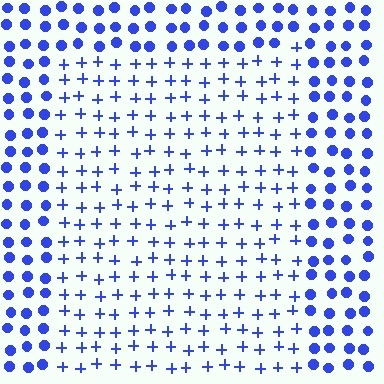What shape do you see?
I see a rectangle.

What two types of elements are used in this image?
The image uses plus signs inside the rectangle region and circles outside it.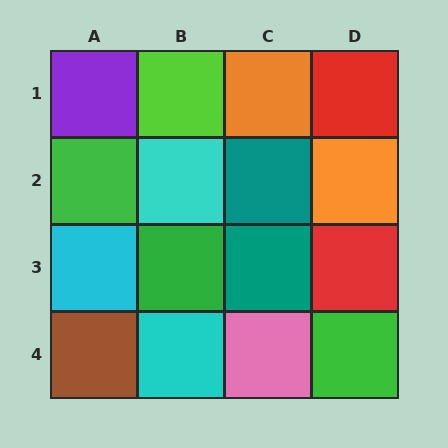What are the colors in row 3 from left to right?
Cyan, green, teal, red.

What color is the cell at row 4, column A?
Brown.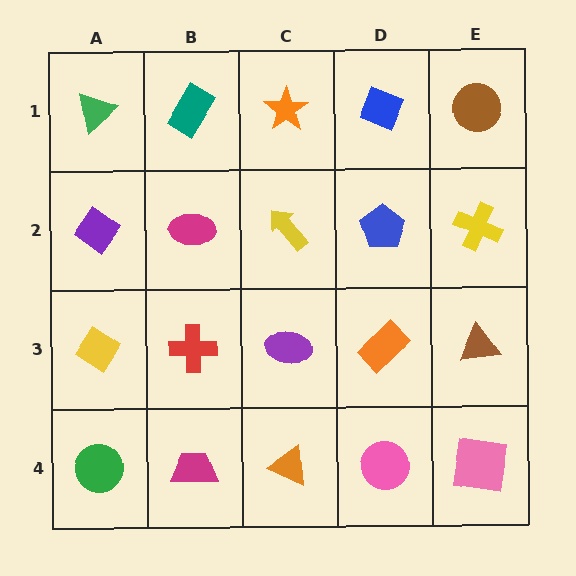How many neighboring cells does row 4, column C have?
3.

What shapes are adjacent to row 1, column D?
A blue pentagon (row 2, column D), an orange star (row 1, column C), a brown circle (row 1, column E).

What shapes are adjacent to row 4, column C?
A purple ellipse (row 3, column C), a magenta trapezoid (row 4, column B), a pink circle (row 4, column D).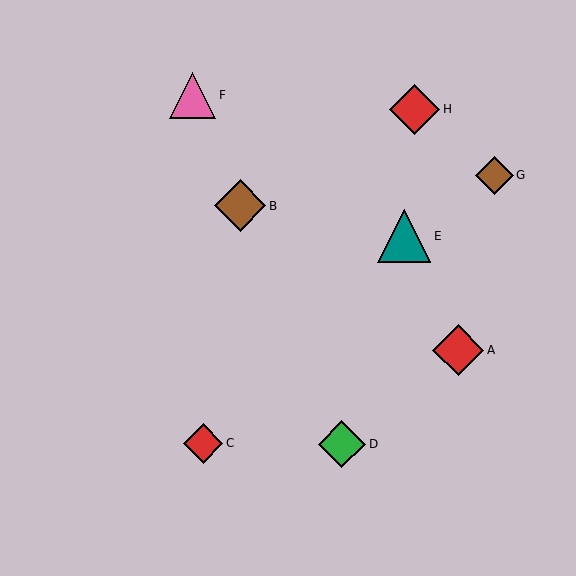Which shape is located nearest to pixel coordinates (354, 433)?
The green diamond (labeled D) at (342, 444) is nearest to that location.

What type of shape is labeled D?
Shape D is a green diamond.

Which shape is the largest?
The teal triangle (labeled E) is the largest.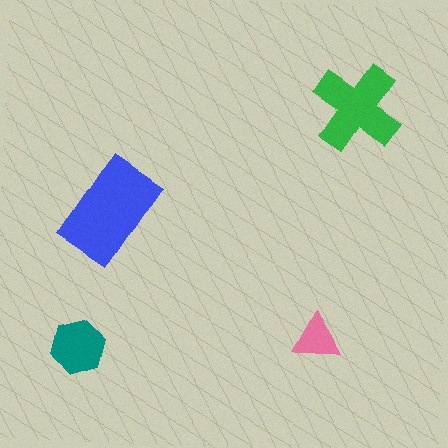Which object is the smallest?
The pink triangle.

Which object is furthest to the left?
The teal hexagon is leftmost.